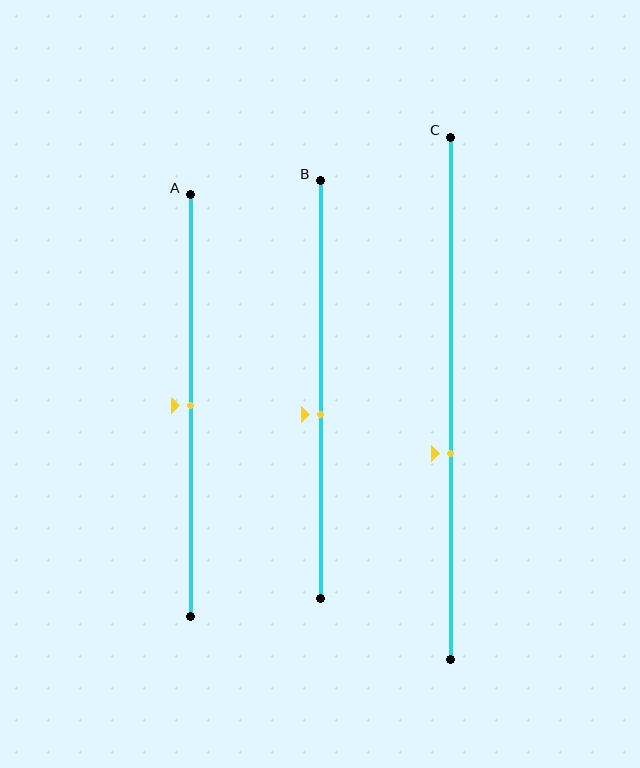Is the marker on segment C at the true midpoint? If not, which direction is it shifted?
No, the marker on segment C is shifted downward by about 11% of the segment length.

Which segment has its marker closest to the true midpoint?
Segment A has its marker closest to the true midpoint.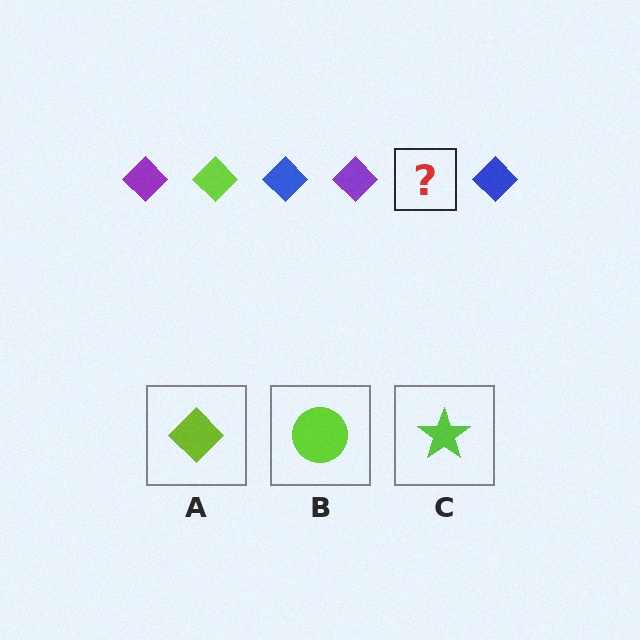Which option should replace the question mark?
Option A.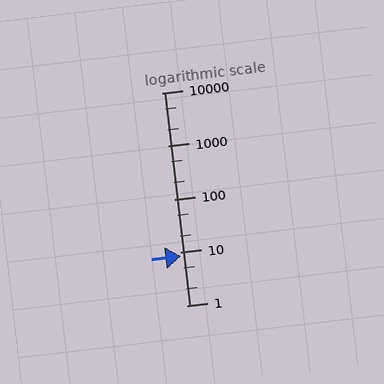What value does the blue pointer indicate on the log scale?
The pointer indicates approximately 8.3.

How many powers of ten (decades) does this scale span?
The scale spans 4 decades, from 1 to 10000.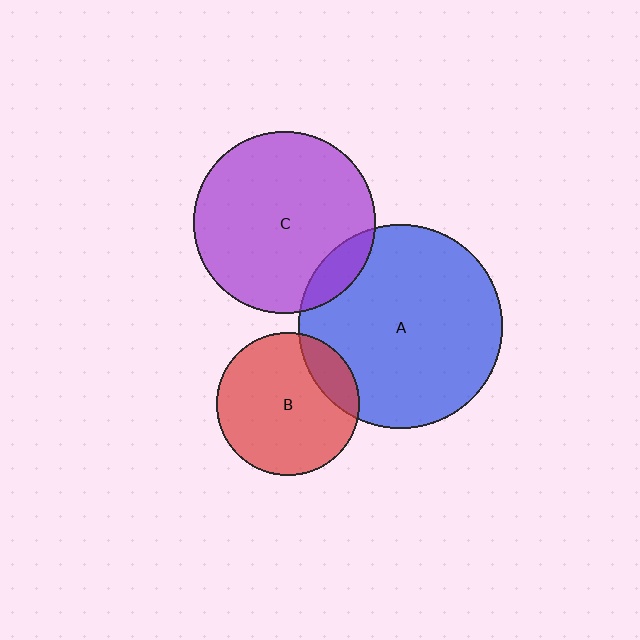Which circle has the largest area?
Circle A (blue).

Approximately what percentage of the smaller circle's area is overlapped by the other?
Approximately 15%.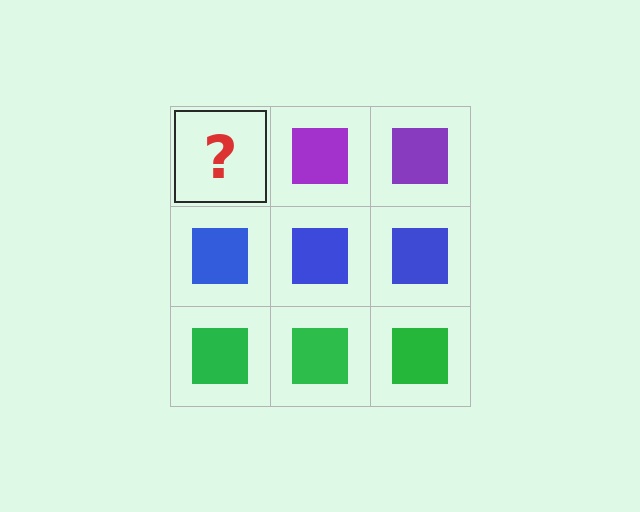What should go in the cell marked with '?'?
The missing cell should contain a purple square.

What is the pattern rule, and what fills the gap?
The rule is that each row has a consistent color. The gap should be filled with a purple square.